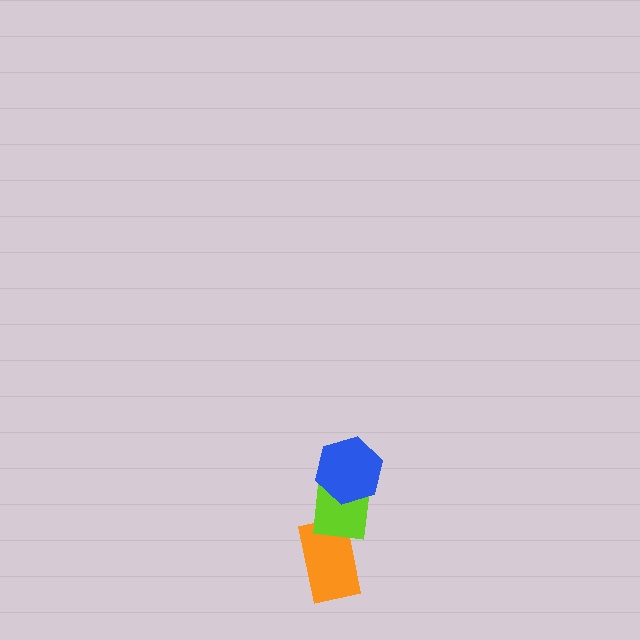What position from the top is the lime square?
The lime square is 2nd from the top.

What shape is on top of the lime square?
The blue hexagon is on top of the lime square.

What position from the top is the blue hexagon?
The blue hexagon is 1st from the top.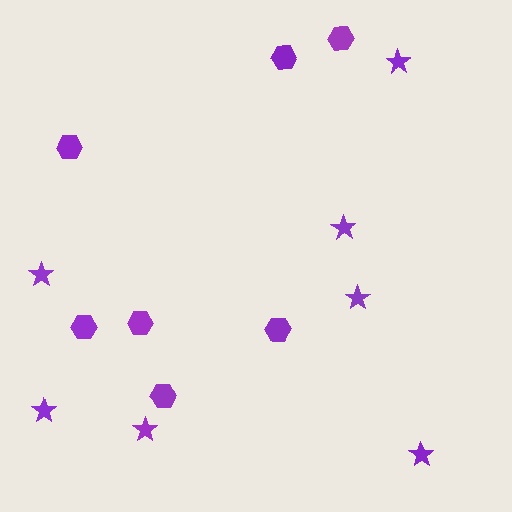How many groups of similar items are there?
There are 2 groups: one group of stars (7) and one group of hexagons (7).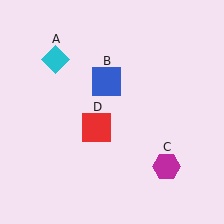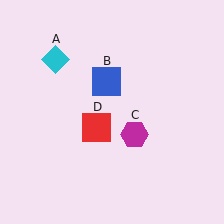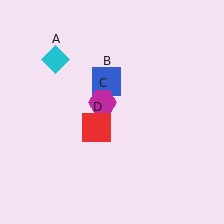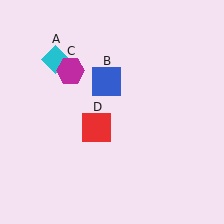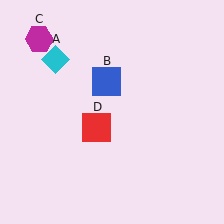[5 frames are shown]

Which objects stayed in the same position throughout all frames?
Cyan diamond (object A) and blue square (object B) and red square (object D) remained stationary.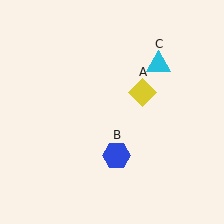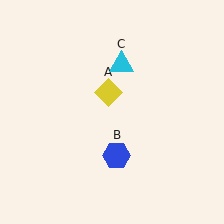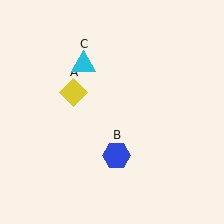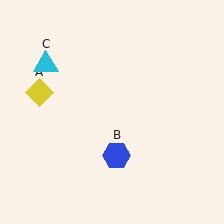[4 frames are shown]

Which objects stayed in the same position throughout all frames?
Blue hexagon (object B) remained stationary.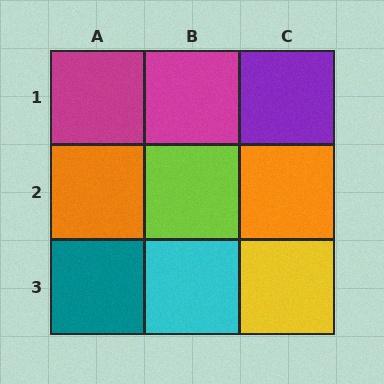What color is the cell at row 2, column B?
Lime.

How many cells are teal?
1 cell is teal.